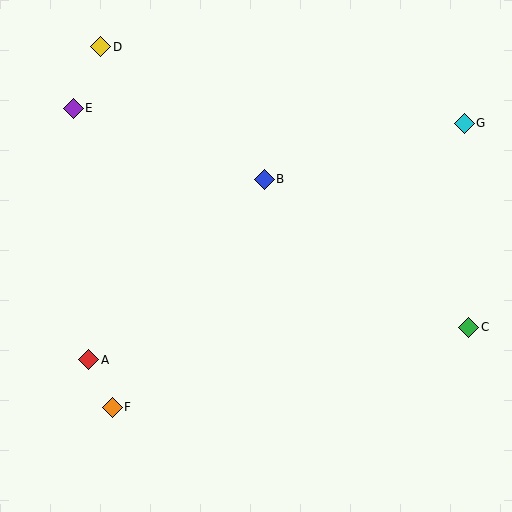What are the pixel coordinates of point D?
Point D is at (100, 47).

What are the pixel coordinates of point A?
Point A is at (89, 360).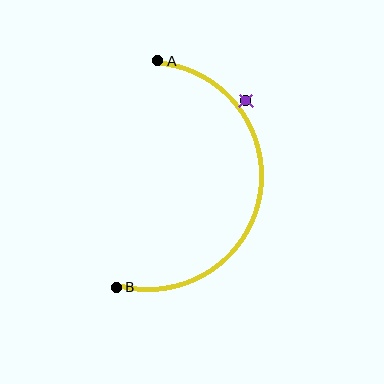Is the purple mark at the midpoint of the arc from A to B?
No — the purple mark does not lie on the arc at all. It sits slightly outside the curve.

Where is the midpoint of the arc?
The arc midpoint is the point on the curve farthest from the straight line joining A and B. It sits to the right of that line.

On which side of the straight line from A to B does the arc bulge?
The arc bulges to the right of the straight line connecting A and B.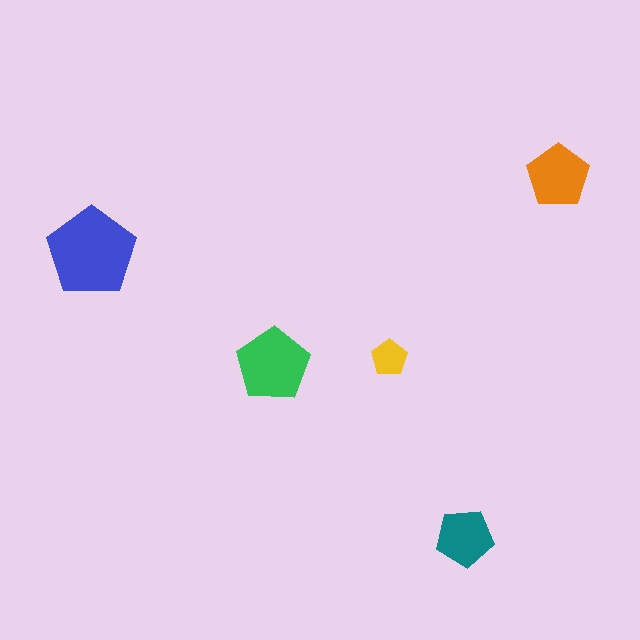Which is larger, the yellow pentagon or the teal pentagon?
The teal one.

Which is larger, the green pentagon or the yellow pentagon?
The green one.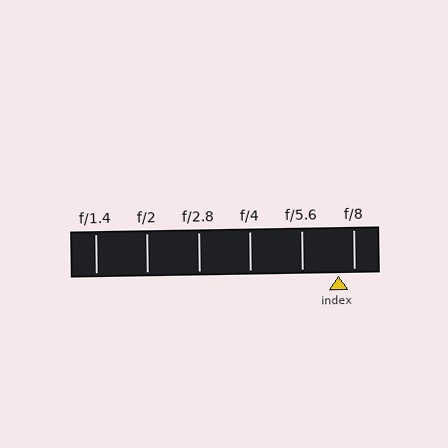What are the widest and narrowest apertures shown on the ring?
The widest aperture shown is f/1.4 and the narrowest is f/8.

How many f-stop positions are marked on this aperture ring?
There are 6 f-stop positions marked.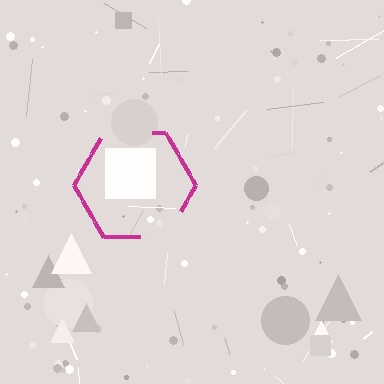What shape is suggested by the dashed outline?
The dashed outline suggests a hexagon.